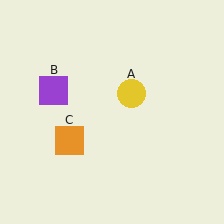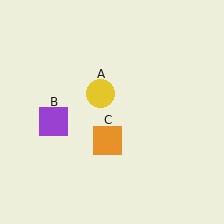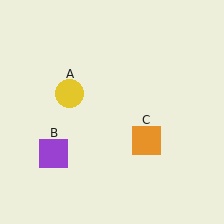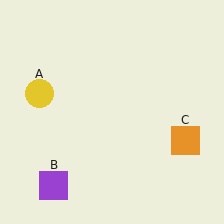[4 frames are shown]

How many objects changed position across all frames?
3 objects changed position: yellow circle (object A), purple square (object B), orange square (object C).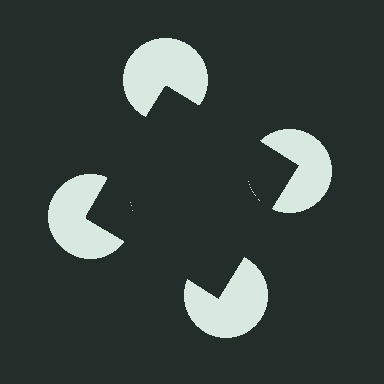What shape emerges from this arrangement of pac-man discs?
An illusory square — its edges are inferred from the aligned wedge cuts in the pac-man discs, not physically drawn.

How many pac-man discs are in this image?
There are 4 — one at each vertex of the illusory square.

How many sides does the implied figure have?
4 sides.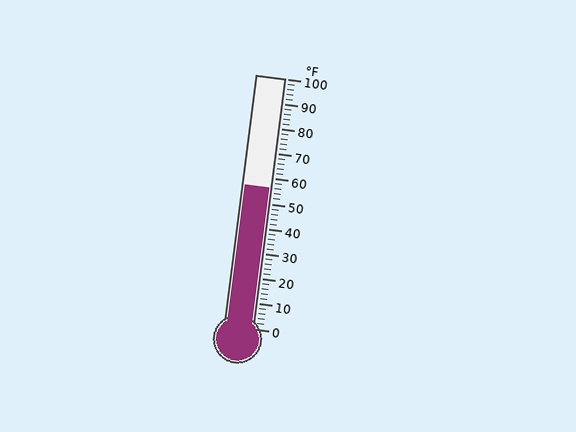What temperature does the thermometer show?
The thermometer shows approximately 56°F.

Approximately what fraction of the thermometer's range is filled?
The thermometer is filled to approximately 55% of its range.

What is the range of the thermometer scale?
The thermometer scale ranges from 0°F to 100°F.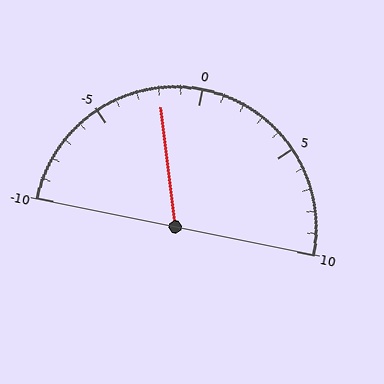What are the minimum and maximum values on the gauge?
The gauge ranges from -10 to 10.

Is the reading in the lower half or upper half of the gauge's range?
The reading is in the lower half of the range (-10 to 10).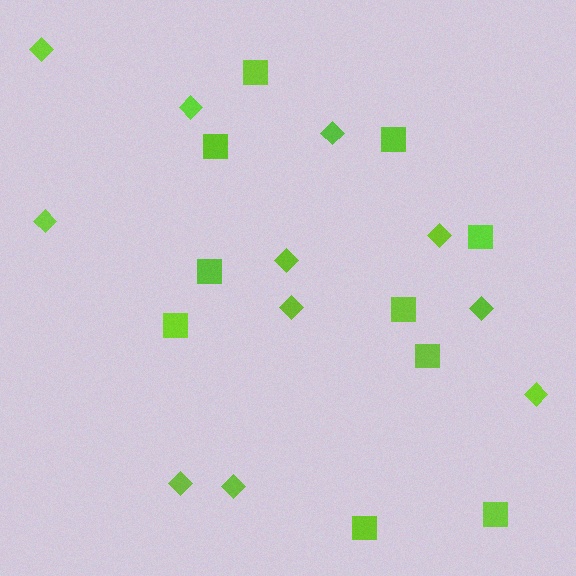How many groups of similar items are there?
There are 2 groups: one group of squares (10) and one group of diamonds (11).